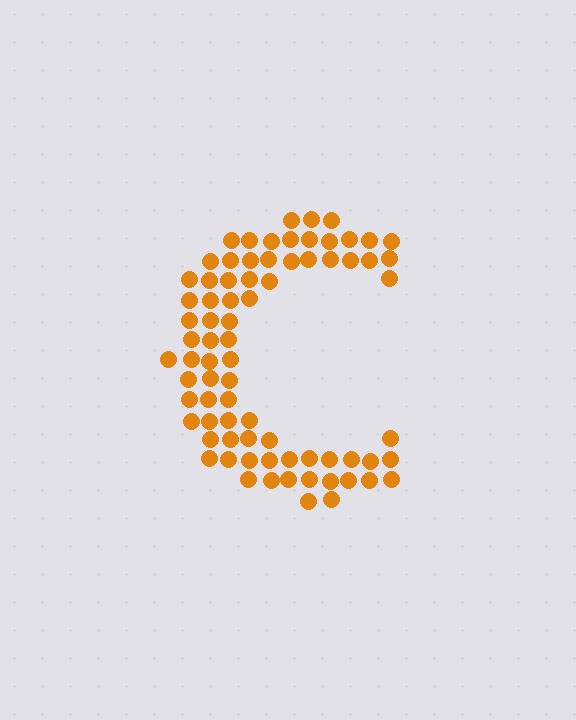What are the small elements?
The small elements are circles.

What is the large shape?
The large shape is the letter C.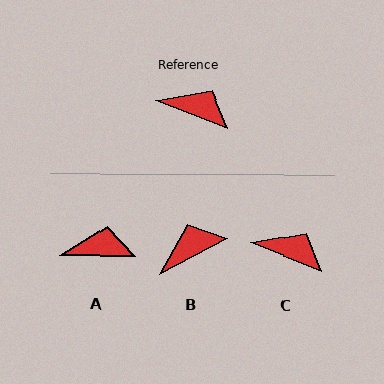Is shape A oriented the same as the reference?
No, it is off by about 22 degrees.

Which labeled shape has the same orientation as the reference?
C.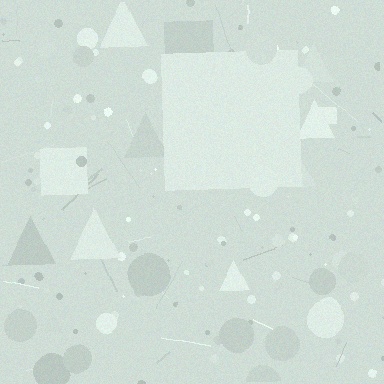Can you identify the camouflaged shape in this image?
The camouflaged shape is a square.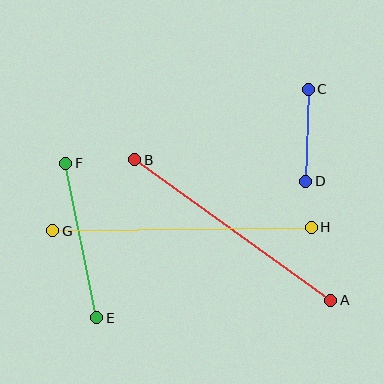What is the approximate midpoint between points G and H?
The midpoint is at approximately (182, 229) pixels.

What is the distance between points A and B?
The distance is approximately 241 pixels.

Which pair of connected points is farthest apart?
Points G and H are farthest apart.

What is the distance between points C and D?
The distance is approximately 92 pixels.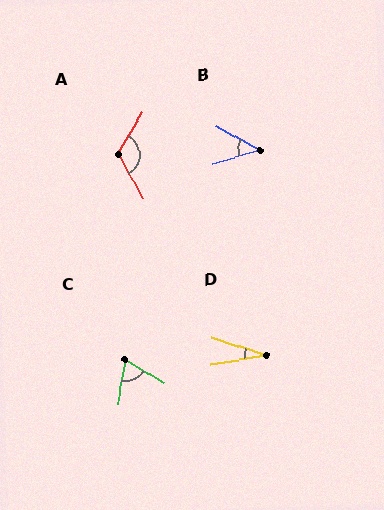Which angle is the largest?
A, at approximately 120 degrees.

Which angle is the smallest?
D, at approximately 27 degrees.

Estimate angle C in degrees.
Approximately 69 degrees.